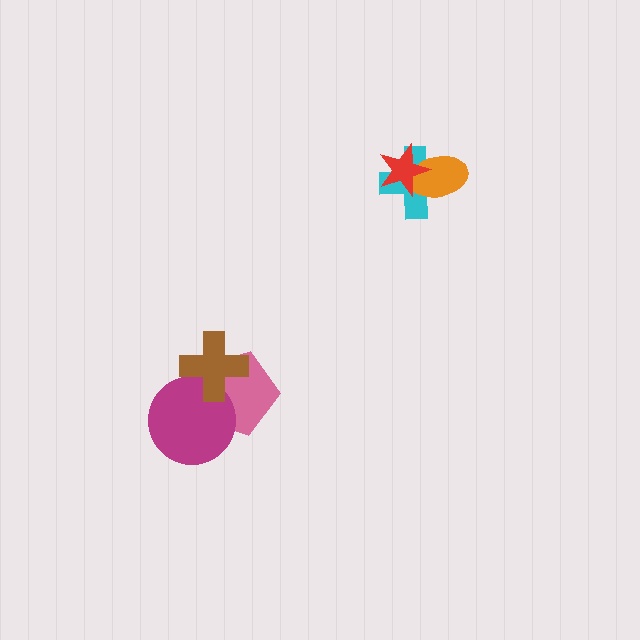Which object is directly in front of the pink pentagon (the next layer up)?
The magenta circle is directly in front of the pink pentagon.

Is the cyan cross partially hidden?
Yes, it is partially covered by another shape.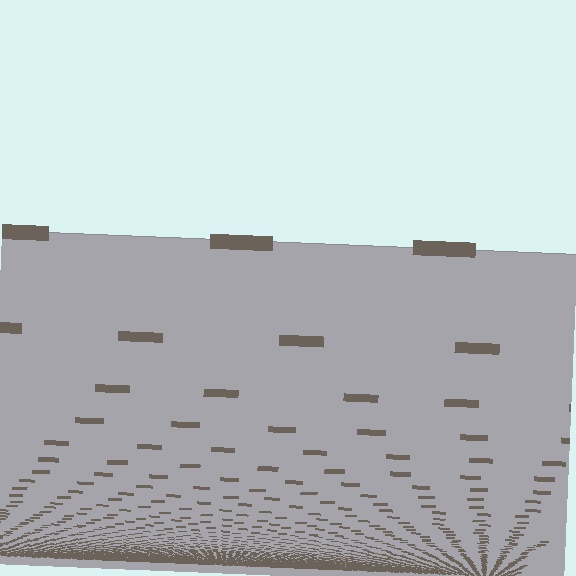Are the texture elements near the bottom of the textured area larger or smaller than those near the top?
Smaller. The gradient is inverted — elements near the bottom are smaller and denser.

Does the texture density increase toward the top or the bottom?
Density increases toward the bottom.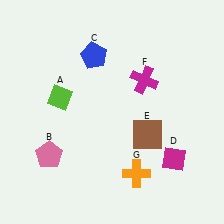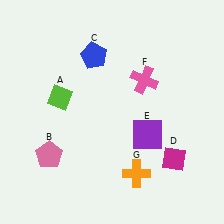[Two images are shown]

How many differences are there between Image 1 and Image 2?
There are 2 differences between the two images.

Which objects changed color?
E changed from brown to purple. F changed from magenta to pink.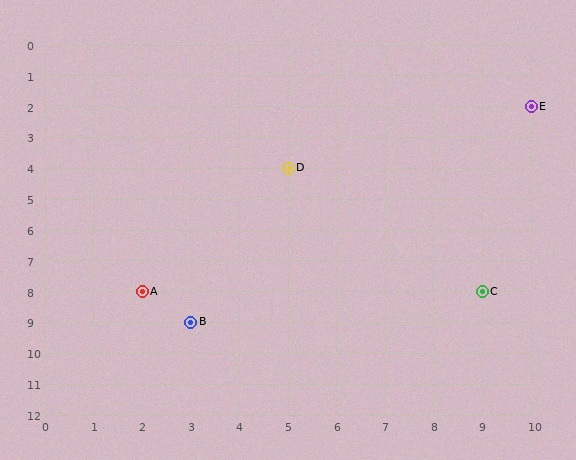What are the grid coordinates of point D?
Point D is at grid coordinates (5, 4).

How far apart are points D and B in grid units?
Points D and B are 2 columns and 5 rows apart (about 5.4 grid units diagonally).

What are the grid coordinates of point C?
Point C is at grid coordinates (9, 8).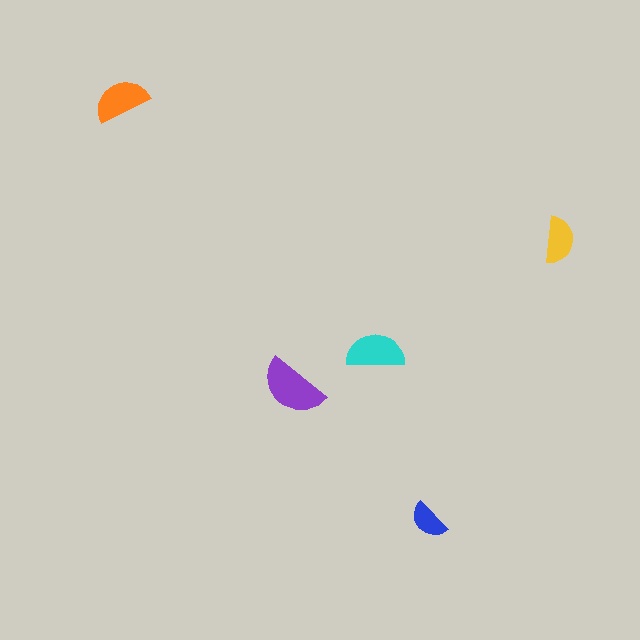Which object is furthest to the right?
The yellow semicircle is rightmost.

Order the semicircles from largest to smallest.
the purple one, the cyan one, the orange one, the yellow one, the blue one.